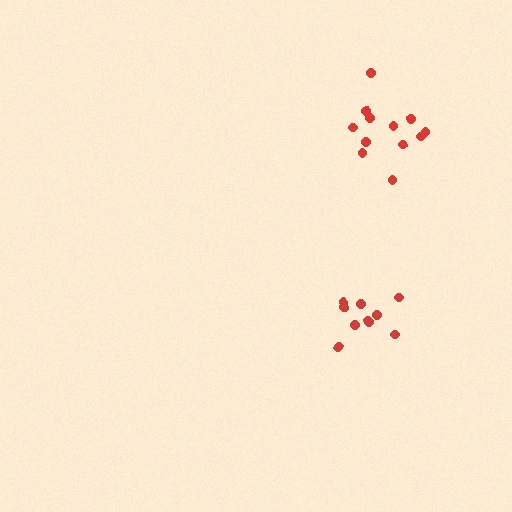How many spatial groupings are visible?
There are 2 spatial groupings.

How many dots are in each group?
Group 1: 10 dots, Group 2: 12 dots (22 total).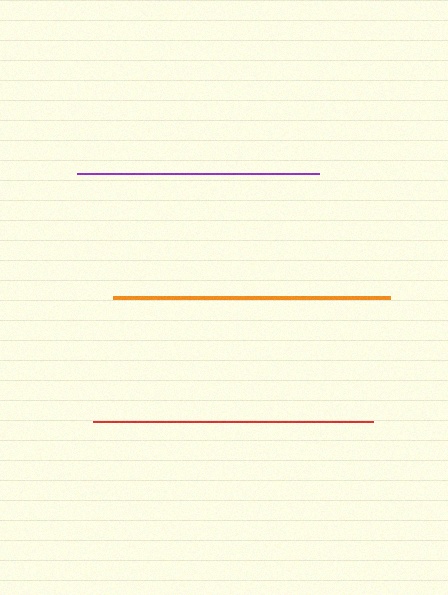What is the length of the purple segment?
The purple segment is approximately 243 pixels long.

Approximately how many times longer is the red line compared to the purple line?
The red line is approximately 1.2 times the length of the purple line.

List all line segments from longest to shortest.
From longest to shortest: red, orange, purple.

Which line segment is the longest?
The red line is the longest at approximately 281 pixels.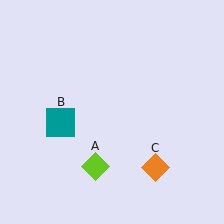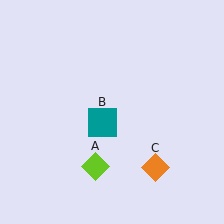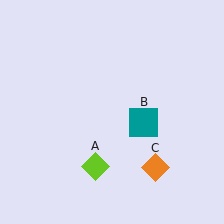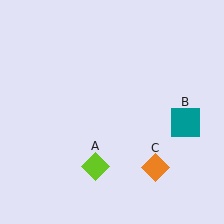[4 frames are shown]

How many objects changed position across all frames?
1 object changed position: teal square (object B).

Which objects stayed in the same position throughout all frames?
Lime diamond (object A) and orange diamond (object C) remained stationary.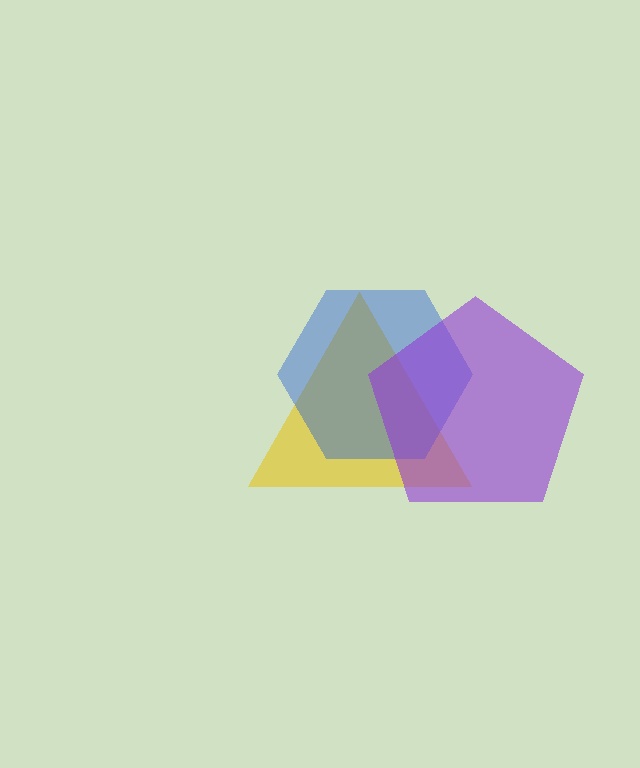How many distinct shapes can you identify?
There are 3 distinct shapes: a yellow triangle, a blue hexagon, a purple pentagon.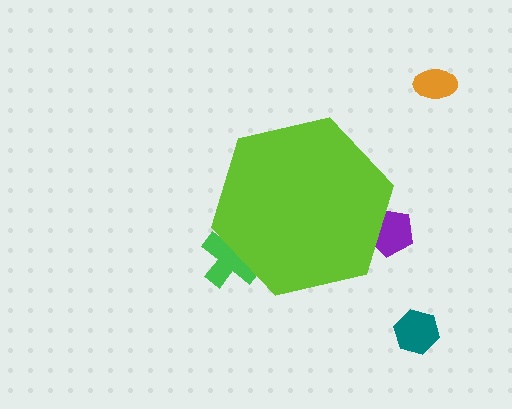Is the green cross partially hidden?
Yes, the green cross is partially hidden behind the lime hexagon.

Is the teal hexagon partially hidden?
No, the teal hexagon is fully visible.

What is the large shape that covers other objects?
A lime hexagon.